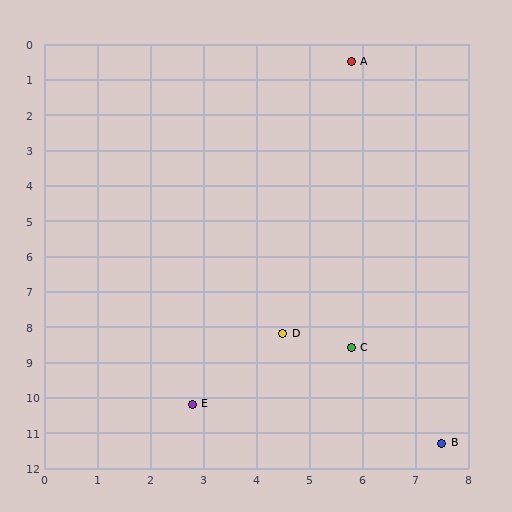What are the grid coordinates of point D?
Point D is at approximately (4.5, 8.2).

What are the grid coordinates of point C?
Point C is at approximately (5.8, 8.6).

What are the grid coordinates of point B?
Point B is at approximately (7.5, 11.3).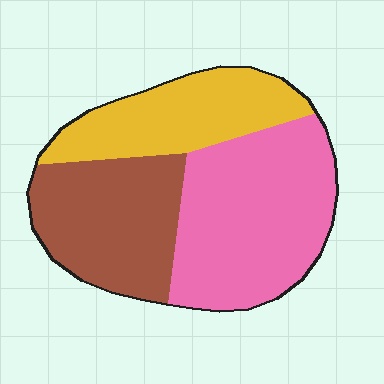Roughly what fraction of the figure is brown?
Brown takes up about one third (1/3) of the figure.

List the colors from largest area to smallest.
From largest to smallest: pink, brown, yellow.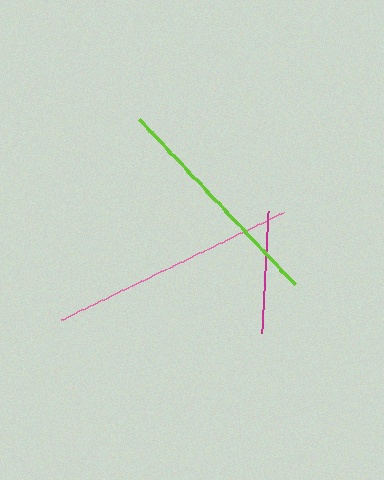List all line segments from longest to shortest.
From longest to shortest: pink, lime, magenta.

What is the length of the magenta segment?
The magenta segment is approximately 122 pixels long.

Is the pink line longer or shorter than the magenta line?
The pink line is longer than the magenta line.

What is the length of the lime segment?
The lime segment is approximately 227 pixels long.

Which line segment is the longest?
The pink line is the longest at approximately 248 pixels.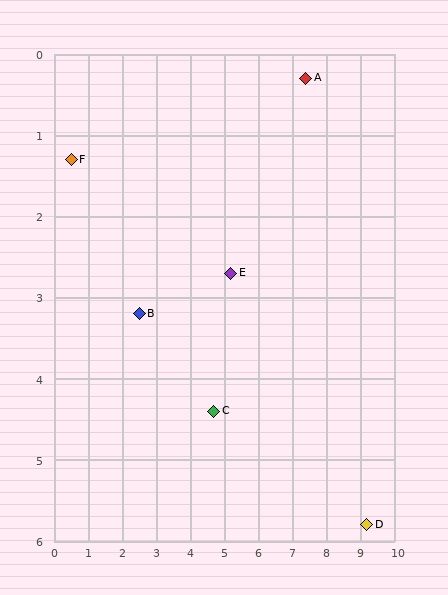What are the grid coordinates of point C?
Point C is at approximately (4.7, 4.4).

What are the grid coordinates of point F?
Point F is at approximately (0.5, 1.3).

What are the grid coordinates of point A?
Point A is at approximately (7.4, 0.3).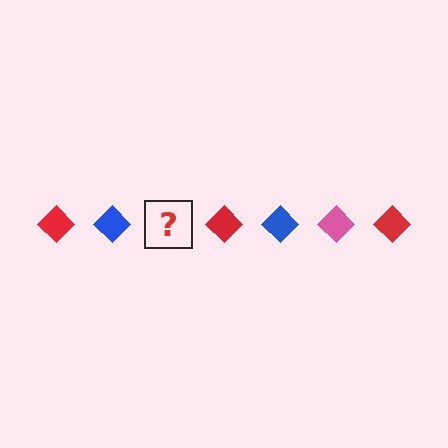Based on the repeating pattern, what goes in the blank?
The blank should be a pink diamond.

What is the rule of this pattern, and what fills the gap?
The rule is that the pattern cycles through red, blue, pink diamonds. The gap should be filled with a pink diamond.